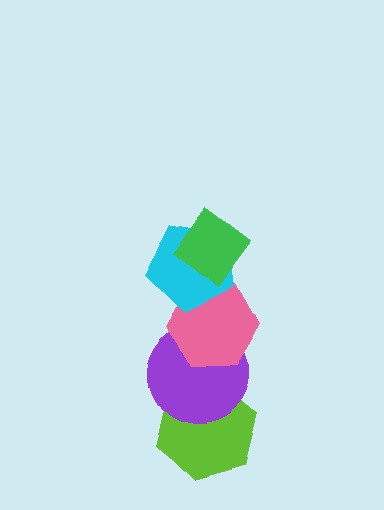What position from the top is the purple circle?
The purple circle is 4th from the top.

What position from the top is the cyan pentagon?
The cyan pentagon is 2nd from the top.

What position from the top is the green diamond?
The green diamond is 1st from the top.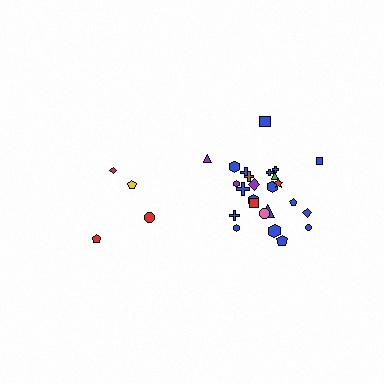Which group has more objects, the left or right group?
The right group.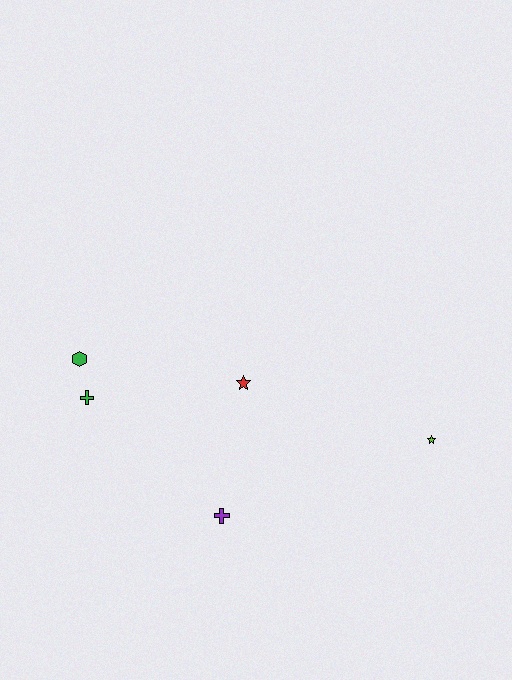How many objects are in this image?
There are 5 objects.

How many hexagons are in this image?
There is 1 hexagon.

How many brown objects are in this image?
There are no brown objects.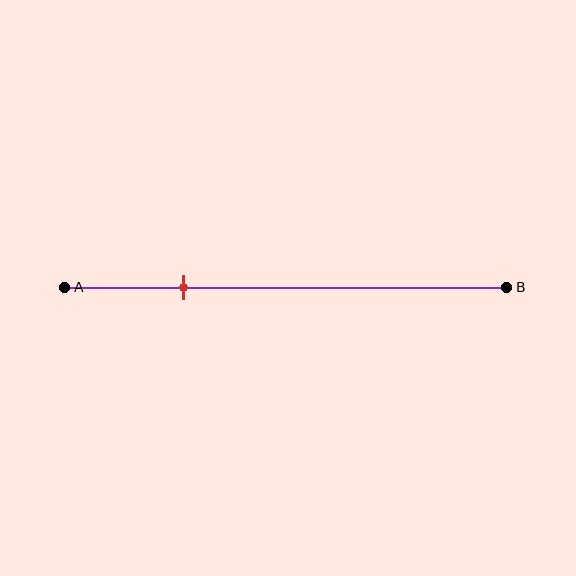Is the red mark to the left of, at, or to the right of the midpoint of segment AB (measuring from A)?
The red mark is to the left of the midpoint of segment AB.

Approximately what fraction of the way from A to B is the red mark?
The red mark is approximately 25% of the way from A to B.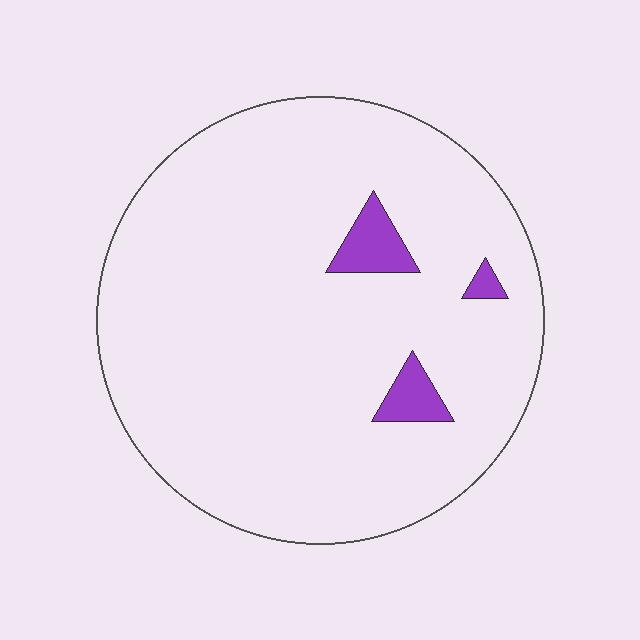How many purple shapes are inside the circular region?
3.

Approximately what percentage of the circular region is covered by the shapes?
Approximately 5%.